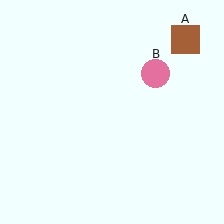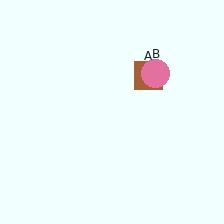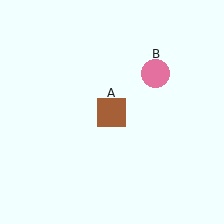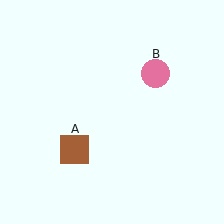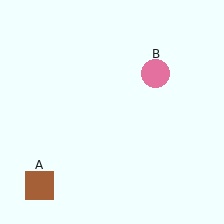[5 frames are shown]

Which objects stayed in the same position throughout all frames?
Pink circle (object B) remained stationary.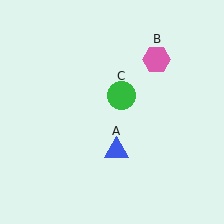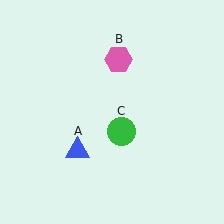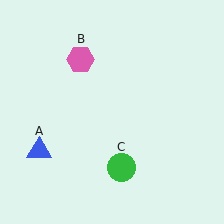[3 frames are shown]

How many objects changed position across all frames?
3 objects changed position: blue triangle (object A), pink hexagon (object B), green circle (object C).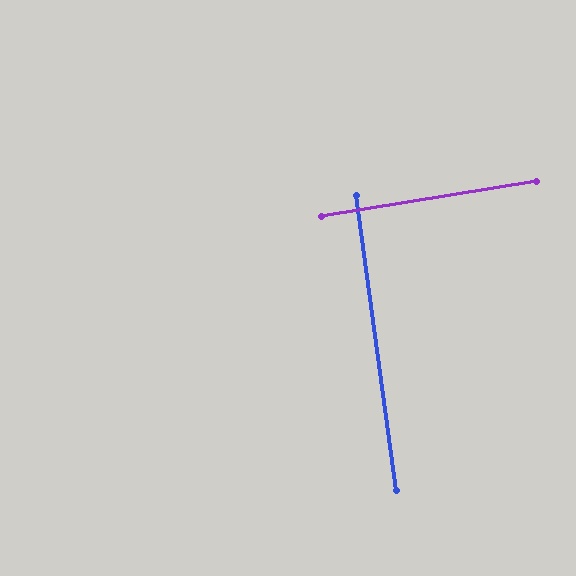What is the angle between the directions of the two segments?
Approximately 88 degrees.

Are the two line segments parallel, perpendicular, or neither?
Perpendicular — they meet at approximately 88°.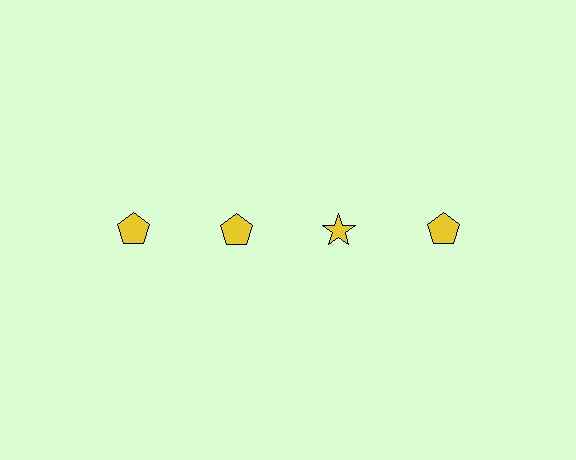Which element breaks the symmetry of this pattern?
The yellow star in the top row, center column breaks the symmetry. All other shapes are yellow pentagons.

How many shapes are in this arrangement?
There are 4 shapes arranged in a grid pattern.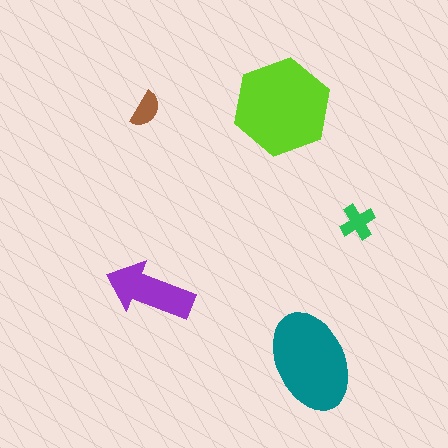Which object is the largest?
The lime hexagon.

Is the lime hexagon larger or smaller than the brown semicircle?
Larger.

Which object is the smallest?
The brown semicircle.